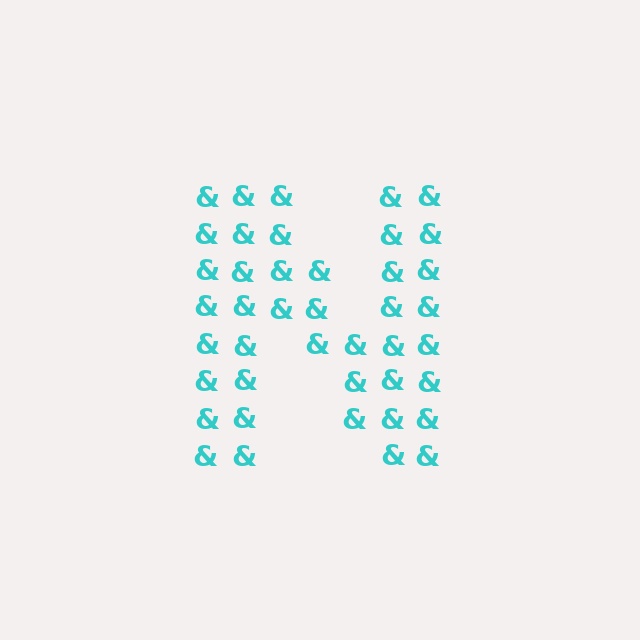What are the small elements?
The small elements are ampersands.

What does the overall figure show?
The overall figure shows the letter N.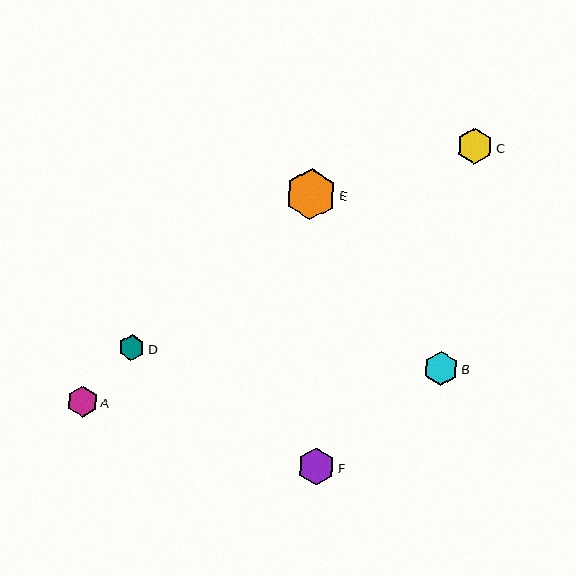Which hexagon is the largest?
Hexagon E is the largest with a size of approximately 51 pixels.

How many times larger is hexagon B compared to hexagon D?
Hexagon B is approximately 1.3 times the size of hexagon D.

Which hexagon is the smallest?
Hexagon D is the smallest with a size of approximately 26 pixels.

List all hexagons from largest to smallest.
From largest to smallest: E, F, C, B, A, D.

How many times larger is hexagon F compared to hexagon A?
Hexagon F is approximately 1.2 times the size of hexagon A.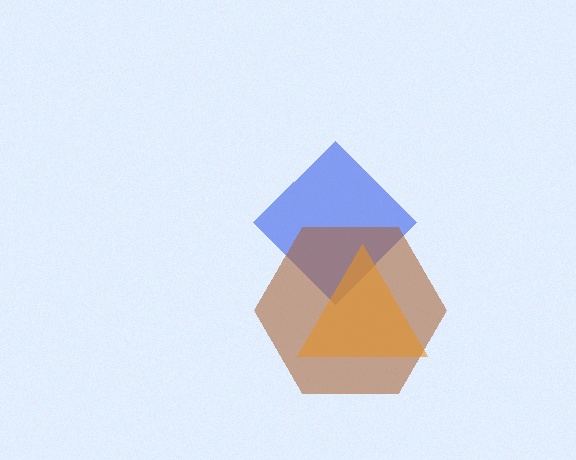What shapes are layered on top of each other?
The layered shapes are: a blue diamond, a brown hexagon, an orange triangle.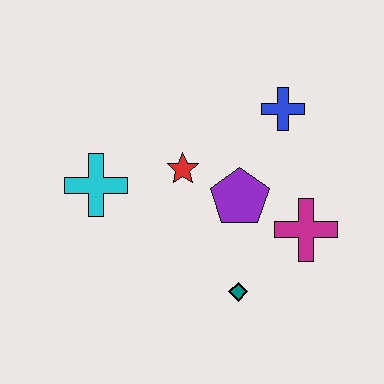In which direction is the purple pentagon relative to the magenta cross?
The purple pentagon is to the left of the magenta cross.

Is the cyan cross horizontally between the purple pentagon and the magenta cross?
No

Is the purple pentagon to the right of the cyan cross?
Yes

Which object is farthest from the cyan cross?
The magenta cross is farthest from the cyan cross.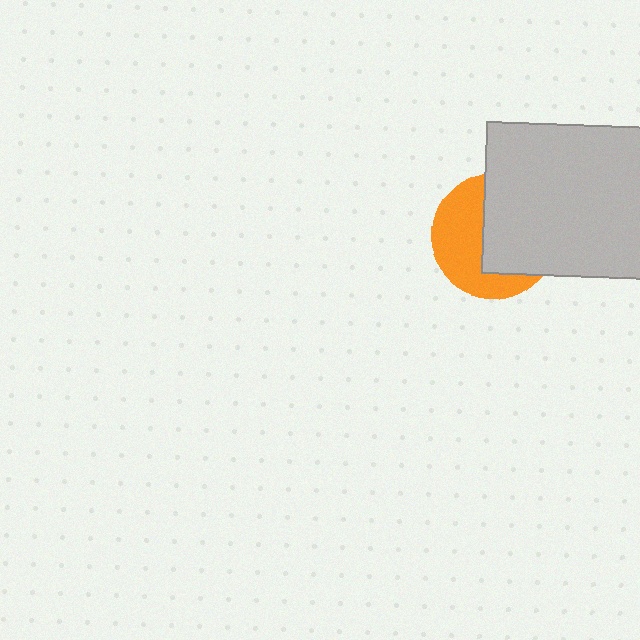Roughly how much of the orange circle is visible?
About half of it is visible (roughly 48%).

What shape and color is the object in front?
The object in front is a light gray rectangle.